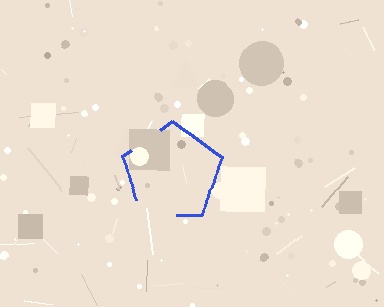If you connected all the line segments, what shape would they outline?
They would outline a pentagon.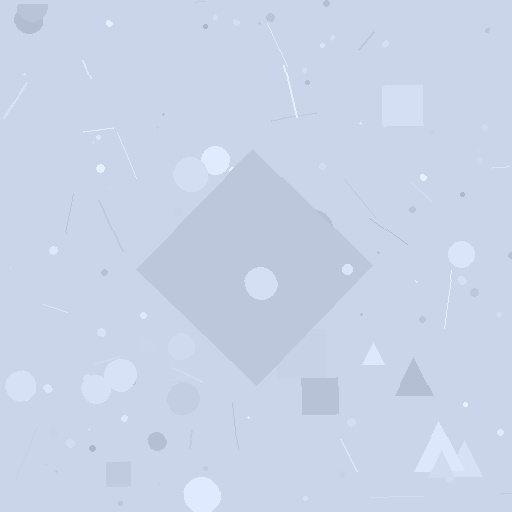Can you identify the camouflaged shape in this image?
The camouflaged shape is a diamond.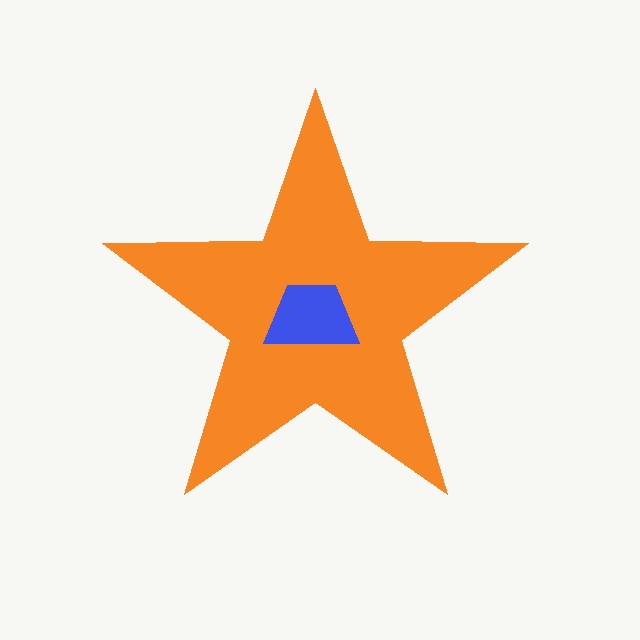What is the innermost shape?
The blue trapezoid.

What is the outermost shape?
The orange star.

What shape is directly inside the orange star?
The blue trapezoid.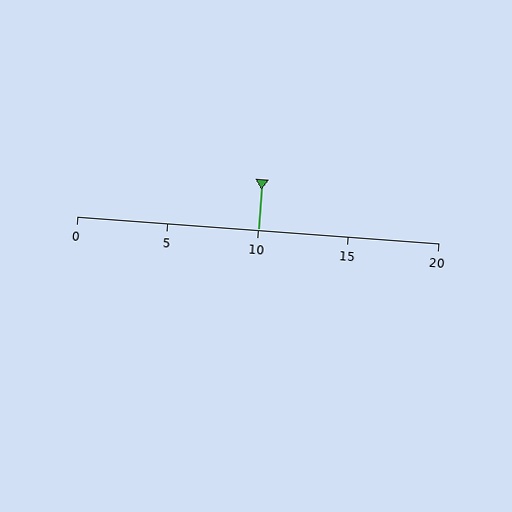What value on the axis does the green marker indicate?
The marker indicates approximately 10.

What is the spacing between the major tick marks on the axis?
The major ticks are spaced 5 apart.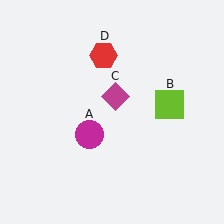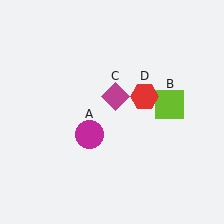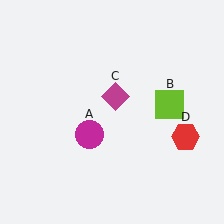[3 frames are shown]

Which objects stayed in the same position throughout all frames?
Magenta circle (object A) and lime square (object B) and magenta diamond (object C) remained stationary.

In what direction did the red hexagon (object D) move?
The red hexagon (object D) moved down and to the right.